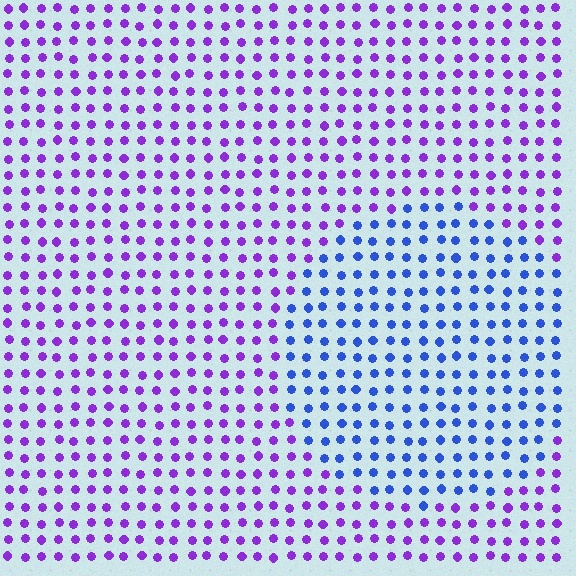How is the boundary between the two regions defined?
The boundary is defined purely by a slight shift in hue (about 49 degrees). Spacing, size, and orientation are identical on both sides.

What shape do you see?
I see a circle.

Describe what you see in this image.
The image is filled with small purple elements in a uniform arrangement. A circle-shaped region is visible where the elements are tinted to a slightly different hue, forming a subtle color boundary.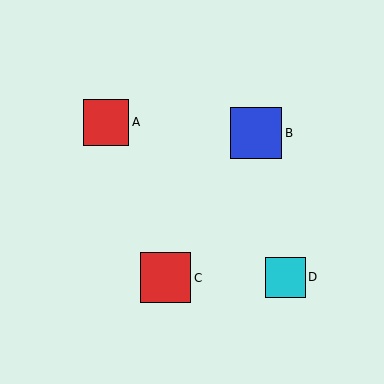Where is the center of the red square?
The center of the red square is at (106, 122).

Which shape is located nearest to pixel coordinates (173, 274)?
The red square (labeled C) at (166, 278) is nearest to that location.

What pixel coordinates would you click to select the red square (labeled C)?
Click at (166, 278) to select the red square C.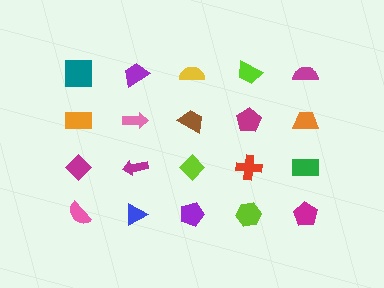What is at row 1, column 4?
A lime trapezoid.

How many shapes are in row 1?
5 shapes.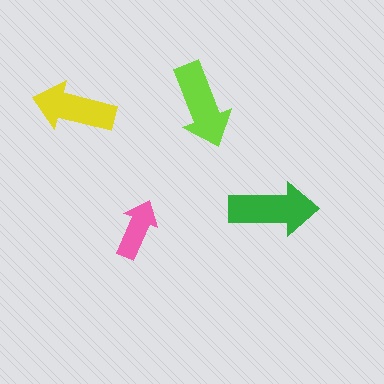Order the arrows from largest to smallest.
the green one, the lime one, the yellow one, the pink one.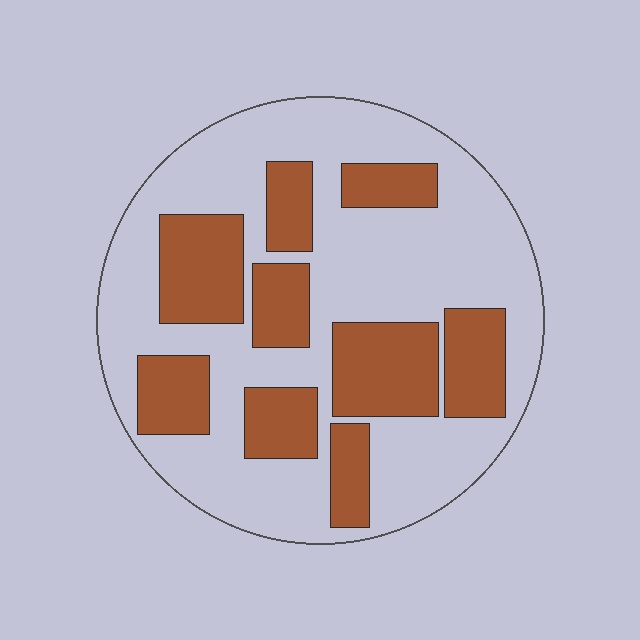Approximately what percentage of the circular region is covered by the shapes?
Approximately 35%.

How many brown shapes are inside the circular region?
9.